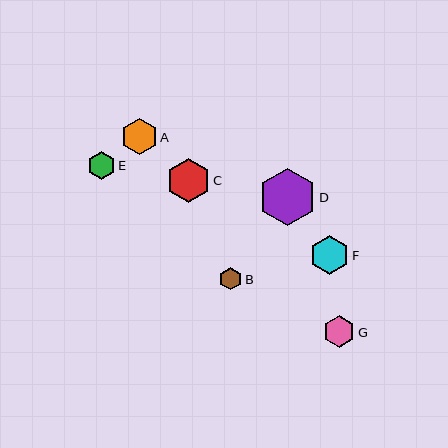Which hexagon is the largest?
Hexagon D is the largest with a size of approximately 57 pixels.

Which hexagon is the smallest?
Hexagon B is the smallest with a size of approximately 23 pixels.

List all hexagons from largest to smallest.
From largest to smallest: D, C, F, A, G, E, B.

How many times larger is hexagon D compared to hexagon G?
Hexagon D is approximately 1.8 times the size of hexagon G.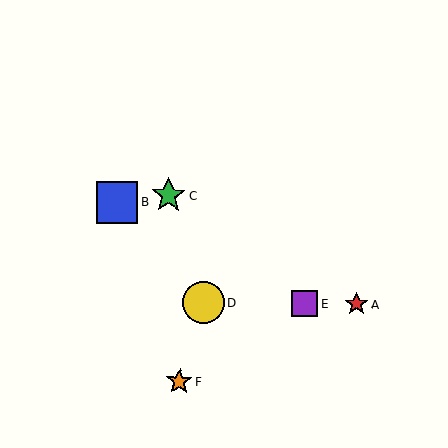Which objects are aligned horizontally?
Objects A, D, E are aligned horizontally.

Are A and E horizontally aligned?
Yes, both are at y≈304.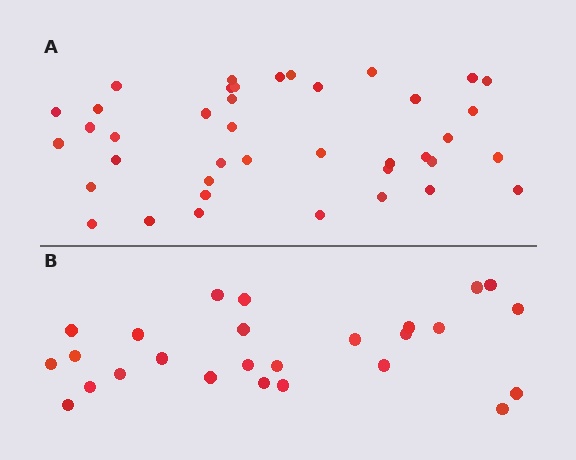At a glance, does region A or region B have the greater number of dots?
Region A (the top region) has more dots.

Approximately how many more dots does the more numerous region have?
Region A has approximately 15 more dots than region B.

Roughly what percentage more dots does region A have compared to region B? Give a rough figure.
About 55% more.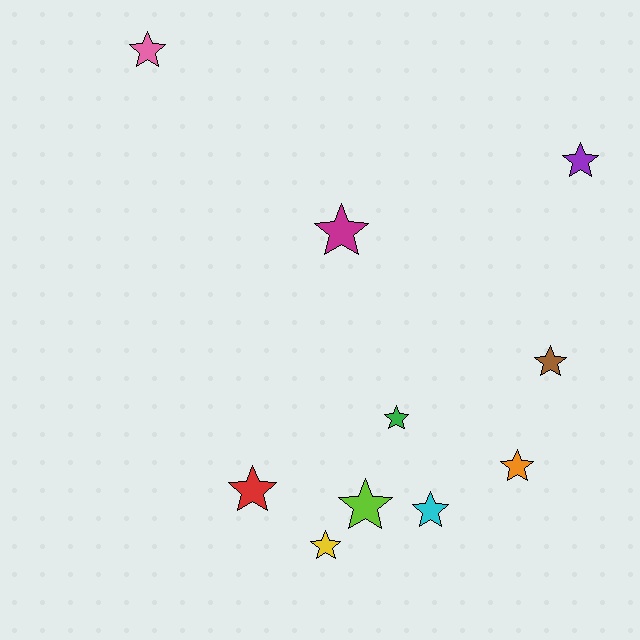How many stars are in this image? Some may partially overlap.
There are 10 stars.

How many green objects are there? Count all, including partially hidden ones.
There is 1 green object.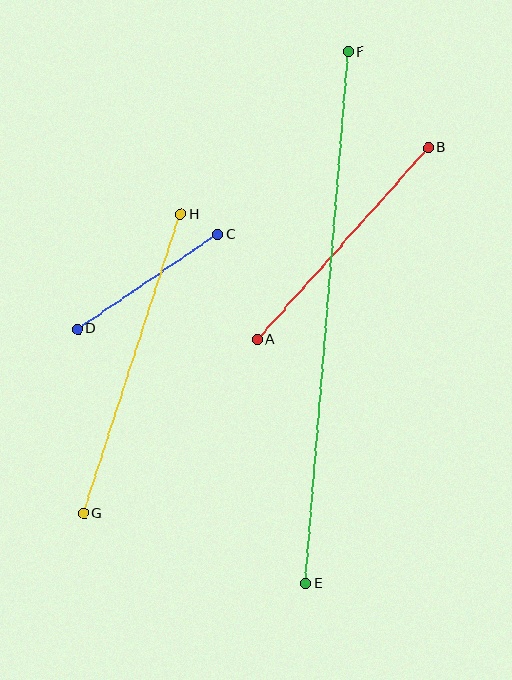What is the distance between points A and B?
The distance is approximately 257 pixels.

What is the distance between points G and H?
The distance is approximately 315 pixels.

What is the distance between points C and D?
The distance is approximately 169 pixels.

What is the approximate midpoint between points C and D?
The midpoint is at approximately (148, 282) pixels.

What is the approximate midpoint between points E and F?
The midpoint is at approximately (327, 318) pixels.